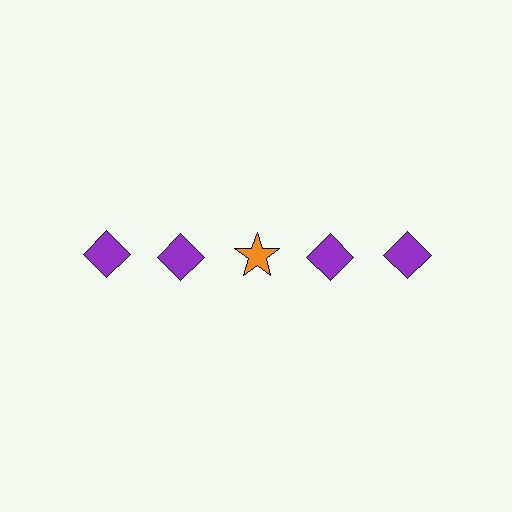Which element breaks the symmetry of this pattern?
The orange star in the top row, center column breaks the symmetry. All other shapes are purple diamonds.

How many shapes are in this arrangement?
There are 5 shapes arranged in a grid pattern.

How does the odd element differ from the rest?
It differs in both color (orange instead of purple) and shape (star instead of diamond).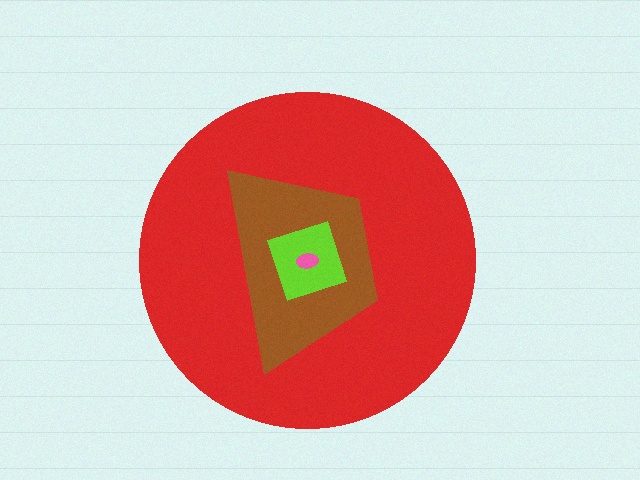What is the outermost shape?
The red circle.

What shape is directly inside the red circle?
The brown trapezoid.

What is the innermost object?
The pink ellipse.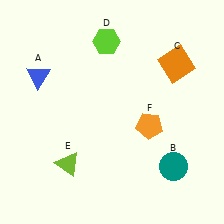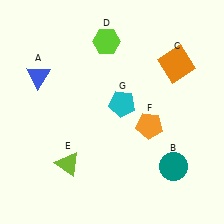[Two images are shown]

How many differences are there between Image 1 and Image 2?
There is 1 difference between the two images.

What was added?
A cyan pentagon (G) was added in Image 2.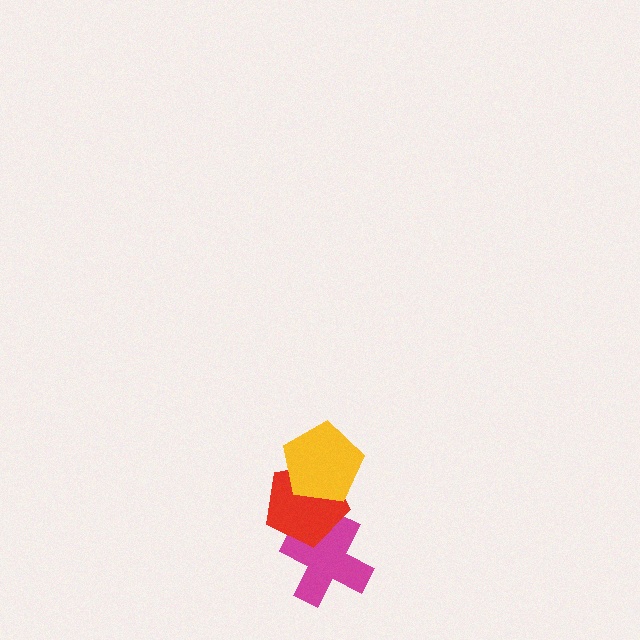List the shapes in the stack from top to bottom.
From top to bottom: the yellow pentagon, the red pentagon, the magenta cross.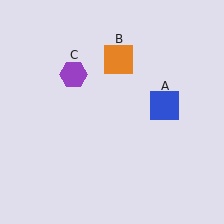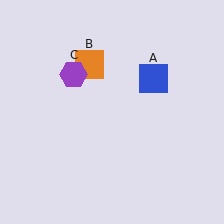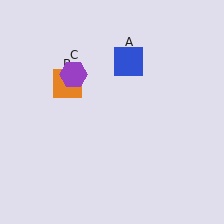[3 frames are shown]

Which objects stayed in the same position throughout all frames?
Purple hexagon (object C) remained stationary.